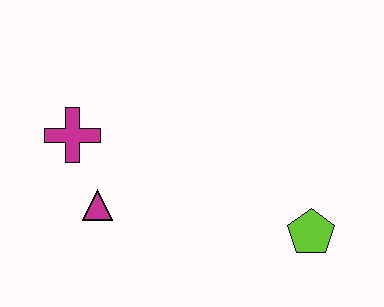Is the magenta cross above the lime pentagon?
Yes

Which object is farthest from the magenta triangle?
The lime pentagon is farthest from the magenta triangle.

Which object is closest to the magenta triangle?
The magenta cross is closest to the magenta triangle.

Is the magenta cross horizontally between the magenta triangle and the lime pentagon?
No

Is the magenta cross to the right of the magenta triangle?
No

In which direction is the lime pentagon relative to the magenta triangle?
The lime pentagon is to the right of the magenta triangle.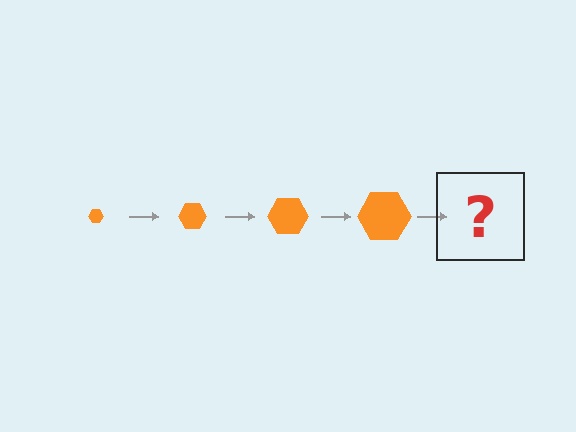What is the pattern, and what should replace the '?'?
The pattern is that the hexagon gets progressively larger each step. The '?' should be an orange hexagon, larger than the previous one.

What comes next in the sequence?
The next element should be an orange hexagon, larger than the previous one.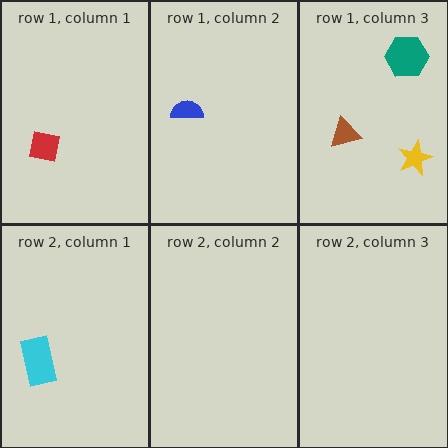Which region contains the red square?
The row 1, column 1 region.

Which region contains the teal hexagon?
The row 1, column 3 region.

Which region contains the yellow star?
The row 1, column 3 region.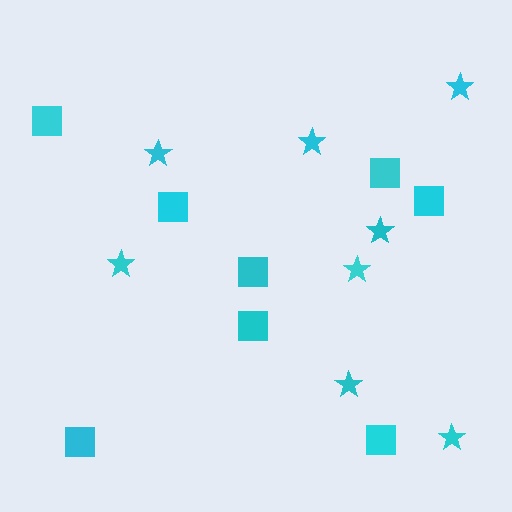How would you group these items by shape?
There are 2 groups: one group of stars (8) and one group of squares (8).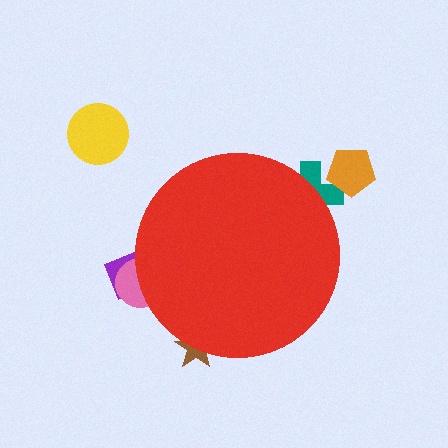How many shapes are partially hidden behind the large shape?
4 shapes are partially hidden.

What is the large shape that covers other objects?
A red circle.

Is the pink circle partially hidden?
Yes, the pink circle is partially hidden behind the red circle.